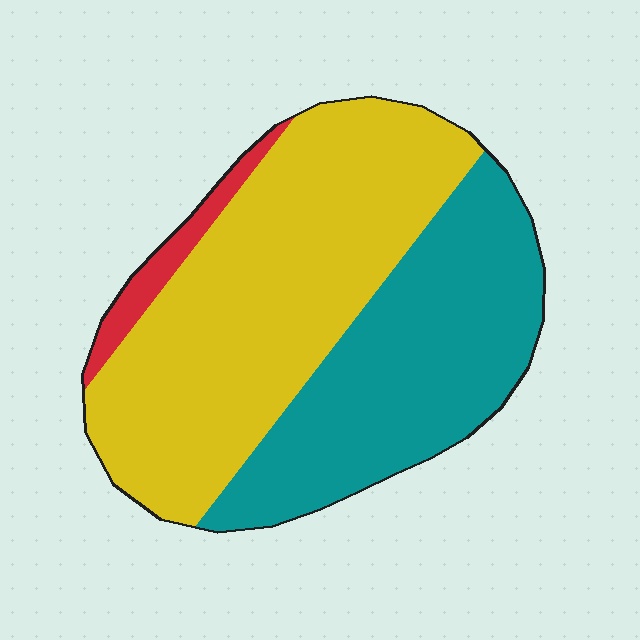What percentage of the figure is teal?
Teal covers 40% of the figure.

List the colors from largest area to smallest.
From largest to smallest: yellow, teal, red.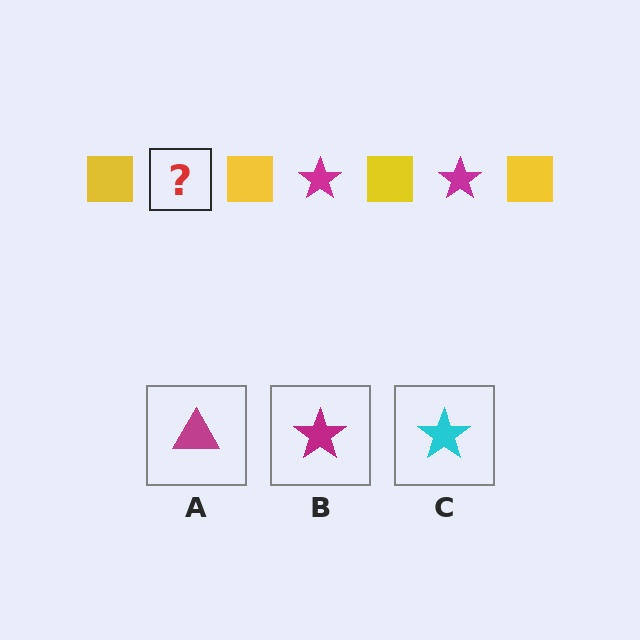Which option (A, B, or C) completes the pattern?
B.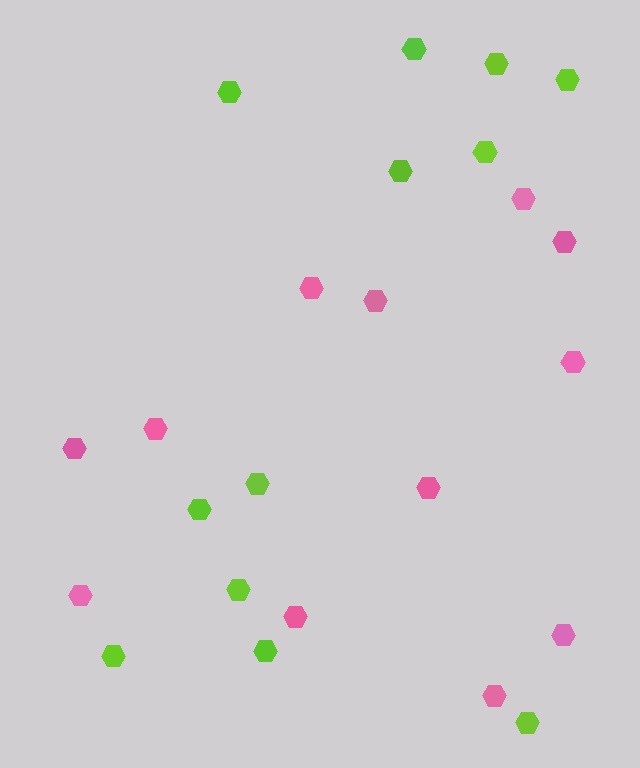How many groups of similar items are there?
There are 2 groups: one group of lime hexagons (12) and one group of pink hexagons (12).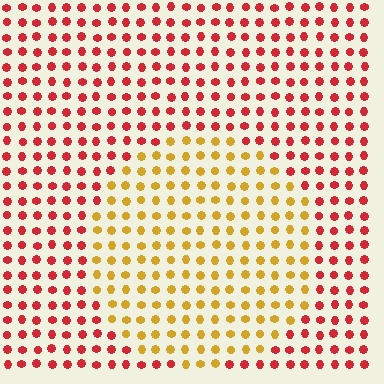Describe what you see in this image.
The image is filled with small red elements in a uniform arrangement. A circle-shaped region is visible where the elements are tinted to a slightly different hue, forming a subtle color boundary.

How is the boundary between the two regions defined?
The boundary is defined purely by a slight shift in hue (about 50 degrees). Spacing, size, and orientation are identical on both sides.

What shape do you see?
I see a circle.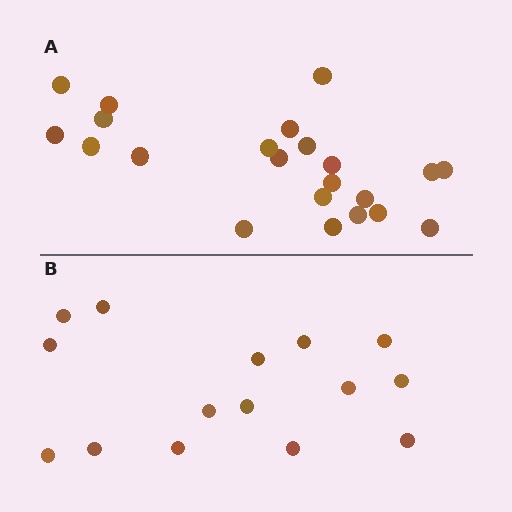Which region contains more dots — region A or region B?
Region A (the top region) has more dots.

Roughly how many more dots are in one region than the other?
Region A has roughly 8 or so more dots than region B.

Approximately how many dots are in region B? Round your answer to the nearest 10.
About 20 dots. (The exact count is 15, which rounds to 20.)